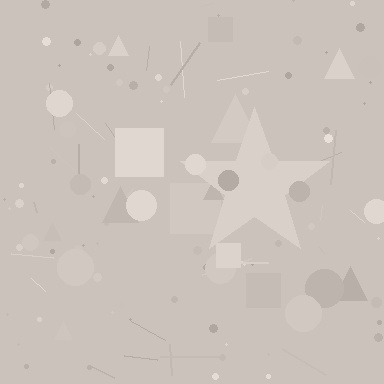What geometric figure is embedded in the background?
A star is embedded in the background.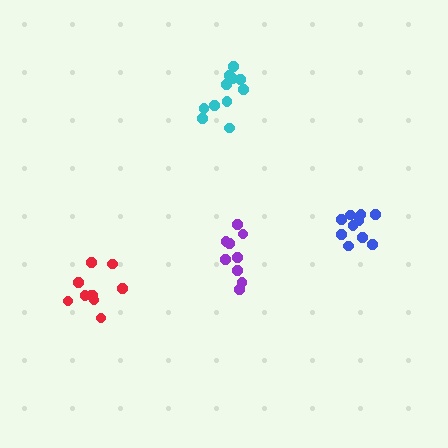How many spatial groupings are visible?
There are 4 spatial groupings.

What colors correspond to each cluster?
The clusters are colored: cyan, red, purple, blue.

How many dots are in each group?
Group 1: 11 dots, Group 2: 10 dots, Group 3: 9 dots, Group 4: 10 dots (40 total).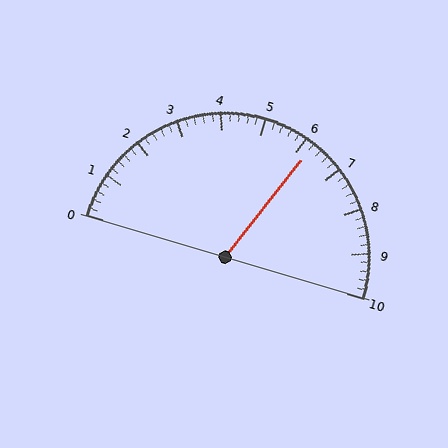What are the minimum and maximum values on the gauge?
The gauge ranges from 0 to 10.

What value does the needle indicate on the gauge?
The needle indicates approximately 6.2.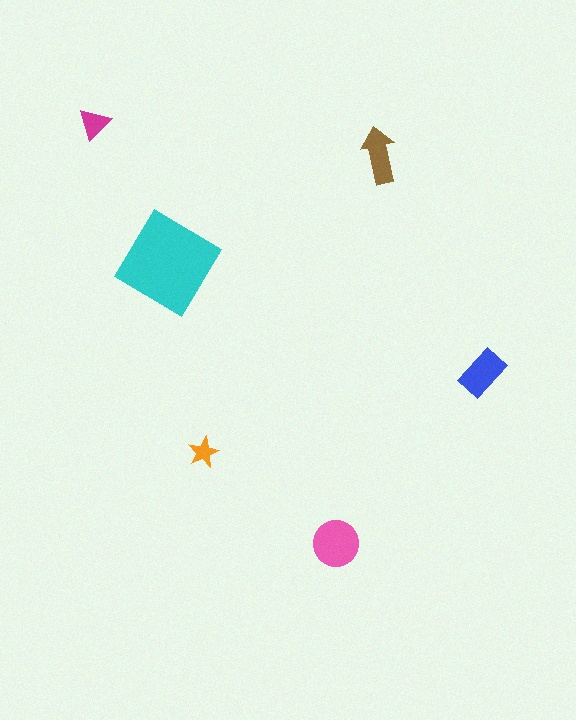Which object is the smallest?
The orange star.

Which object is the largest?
The cyan diamond.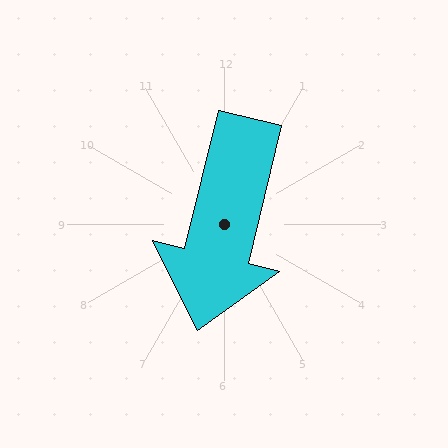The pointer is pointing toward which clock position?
Roughly 6 o'clock.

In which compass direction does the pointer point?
South.